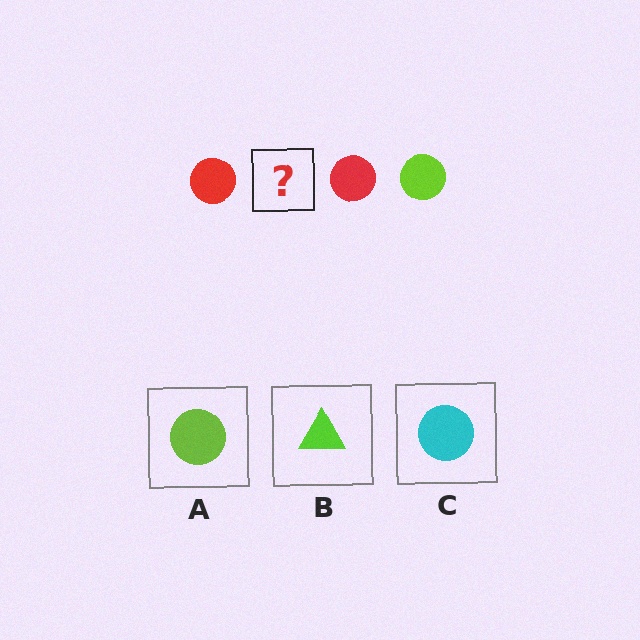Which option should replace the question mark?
Option A.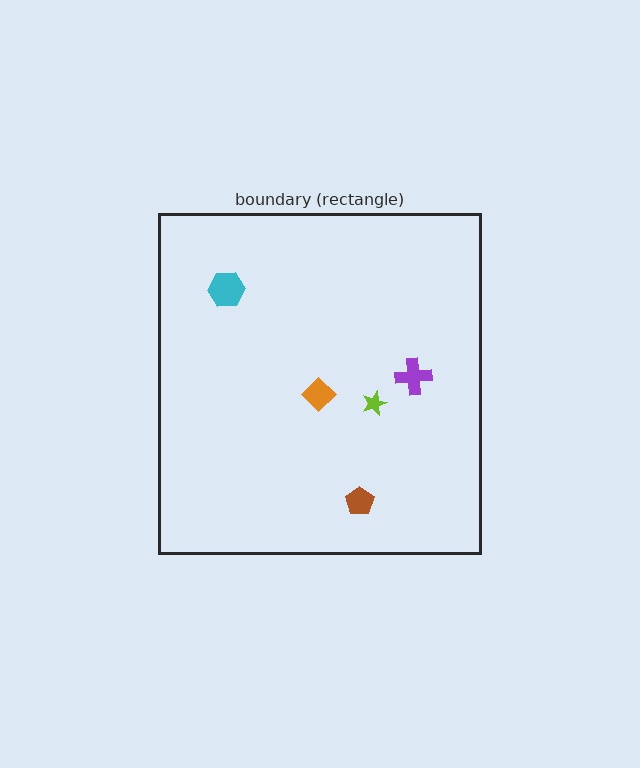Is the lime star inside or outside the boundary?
Inside.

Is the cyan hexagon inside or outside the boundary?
Inside.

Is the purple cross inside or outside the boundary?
Inside.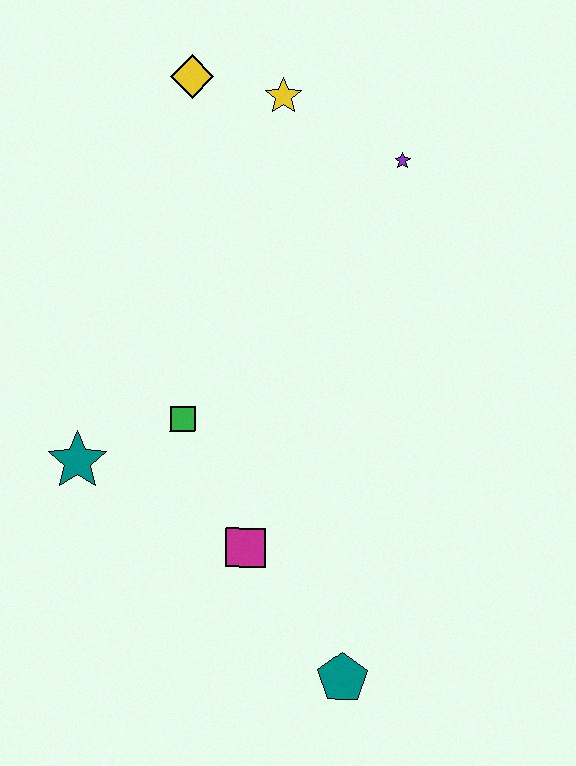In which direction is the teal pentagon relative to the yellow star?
The teal pentagon is below the yellow star.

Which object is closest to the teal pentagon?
The magenta square is closest to the teal pentagon.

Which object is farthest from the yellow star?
The teal pentagon is farthest from the yellow star.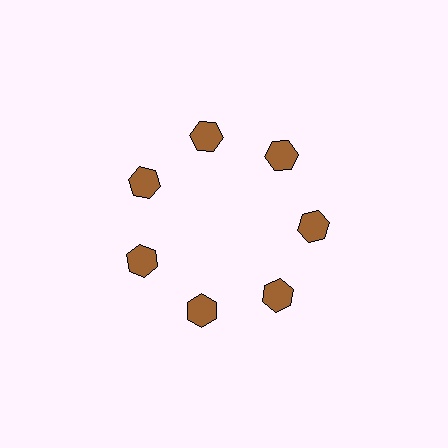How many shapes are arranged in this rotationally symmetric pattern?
There are 7 shapes, arranged in 7 groups of 1.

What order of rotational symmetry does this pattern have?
This pattern has 7-fold rotational symmetry.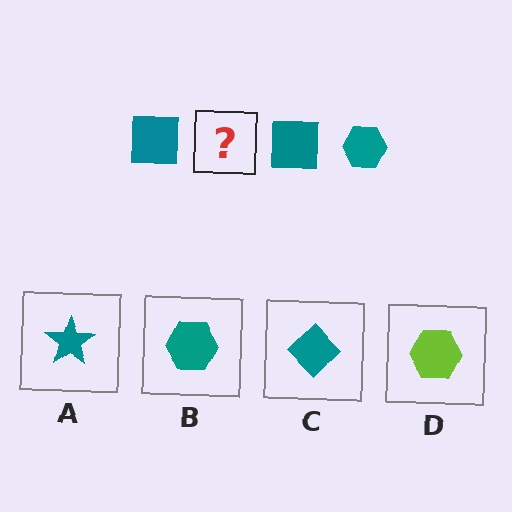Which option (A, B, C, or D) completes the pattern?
B.